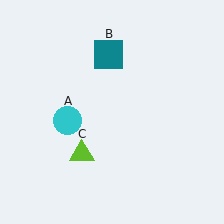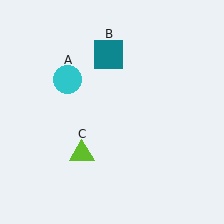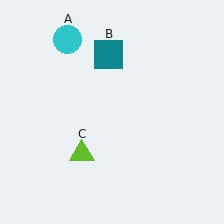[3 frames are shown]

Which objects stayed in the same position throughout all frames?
Teal square (object B) and lime triangle (object C) remained stationary.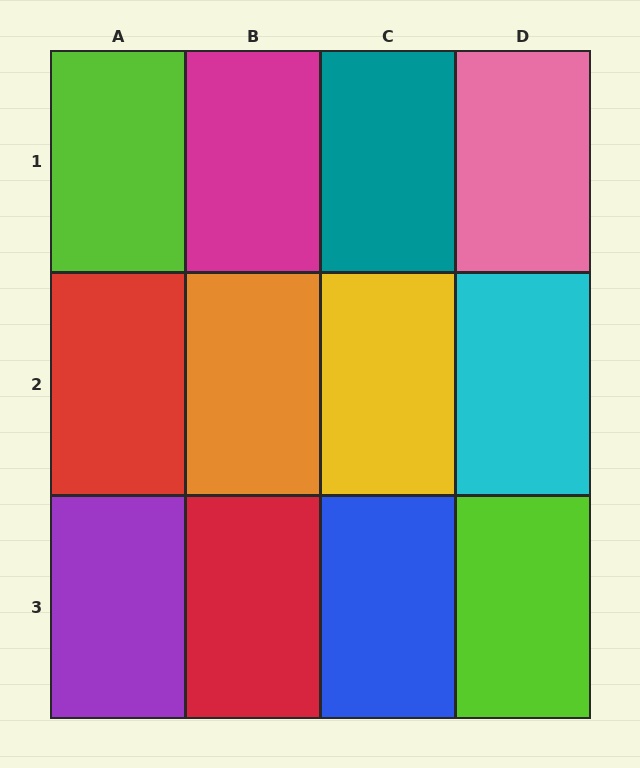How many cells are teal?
1 cell is teal.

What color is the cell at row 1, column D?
Pink.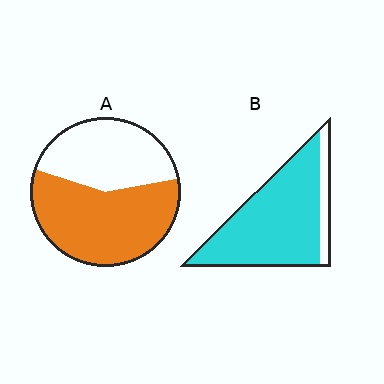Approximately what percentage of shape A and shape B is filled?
A is approximately 60% and B is approximately 85%.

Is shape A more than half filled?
Yes.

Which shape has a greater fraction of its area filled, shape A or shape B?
Shape B.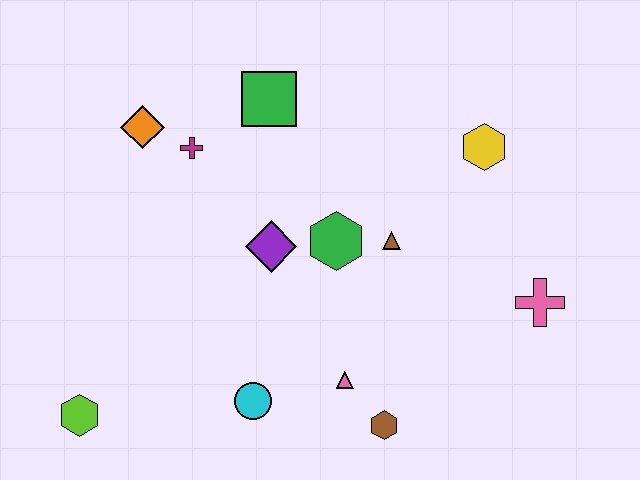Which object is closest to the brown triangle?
The green hexagon is closest to the brown triangle.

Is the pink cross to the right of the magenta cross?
Yes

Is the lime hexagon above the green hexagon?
No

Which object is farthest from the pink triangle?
The orange diamond is farthest from the pink triangle.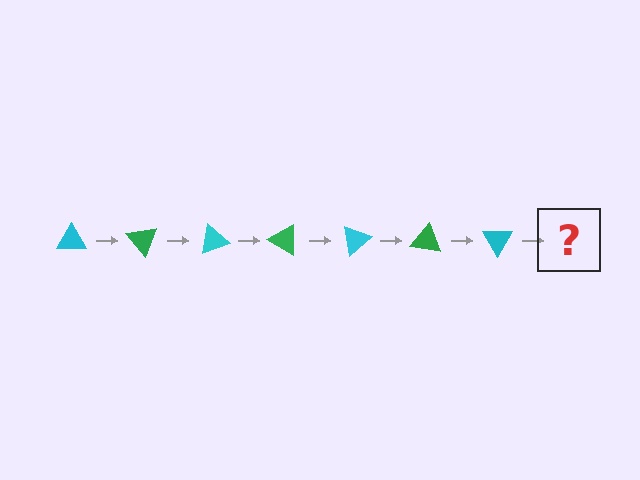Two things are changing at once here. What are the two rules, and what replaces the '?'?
The two rules are that it rotates 50 degrees each step and the color cycles through cyan and green. The '?' should be a green triangle, rotated 350 degrees from the start.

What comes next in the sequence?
The next element should be a green triangle, rotated 350 degrees from the start.